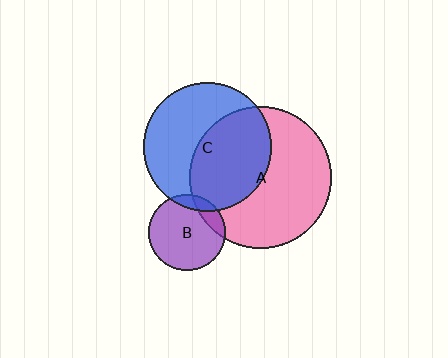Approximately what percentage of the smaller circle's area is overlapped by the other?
Approximately 10%.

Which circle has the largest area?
Circle A (pink).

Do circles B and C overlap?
Yes.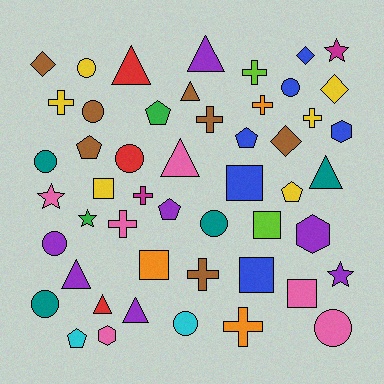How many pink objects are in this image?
There are 6 pink objects.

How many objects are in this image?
There are 50 objects.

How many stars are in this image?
There are 4 stars.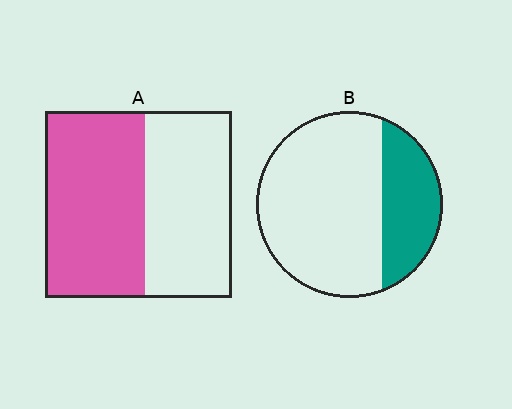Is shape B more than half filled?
No.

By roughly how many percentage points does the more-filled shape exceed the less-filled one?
By roughly 25 percentage points (A over B).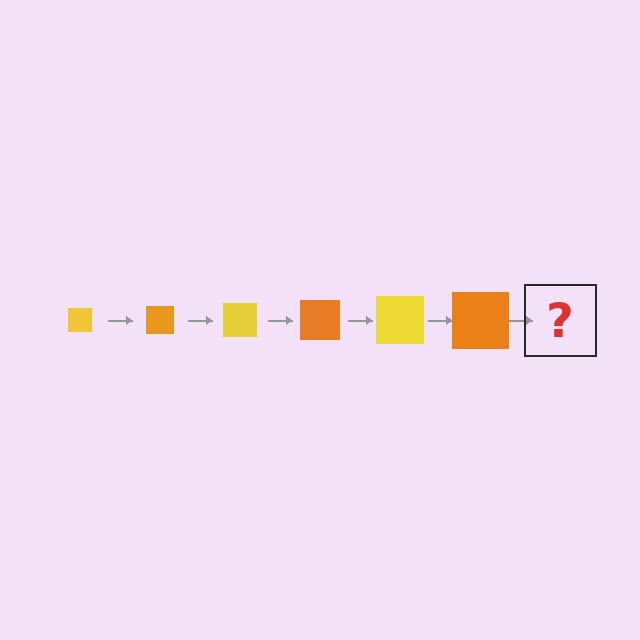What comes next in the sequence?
The next element should be a yellow square, larger than the previous one.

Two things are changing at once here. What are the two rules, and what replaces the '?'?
The two rules are that the square grows larger each step and the color cycles through yellow and orange. The '?' should be a yellow square, larger than the previous one.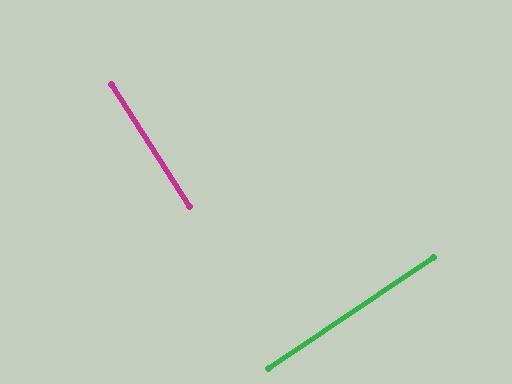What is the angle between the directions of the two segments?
Approximately 88 degrees.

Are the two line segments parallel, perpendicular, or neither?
Perpendicular — they meet at approximately 88°.